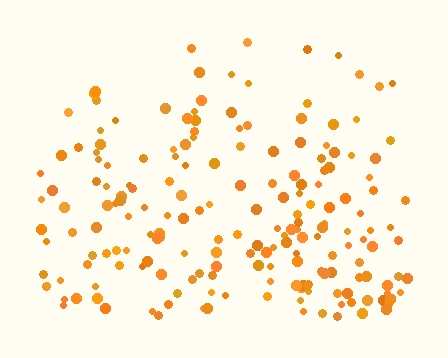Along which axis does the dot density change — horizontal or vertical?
Vertical.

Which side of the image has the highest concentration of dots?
The bottom.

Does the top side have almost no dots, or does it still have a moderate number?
Still a moderate number, just noticeably fewer than the bottom.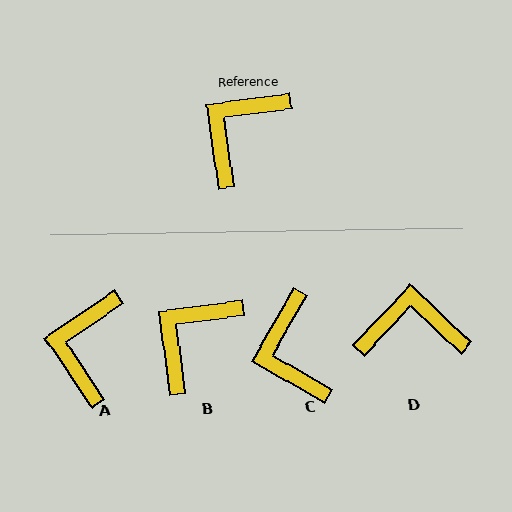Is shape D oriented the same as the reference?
No, it is off by about 51 degrees.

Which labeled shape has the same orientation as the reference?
B.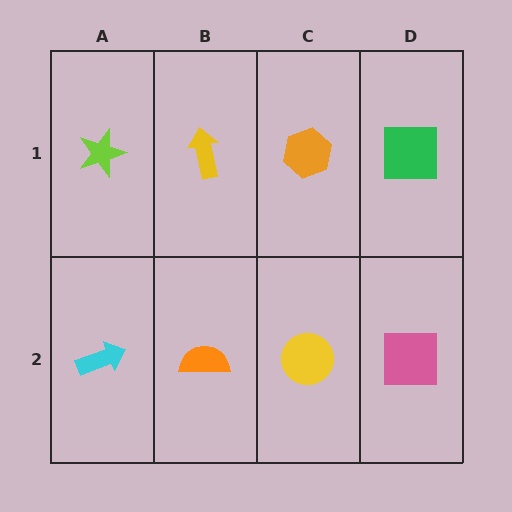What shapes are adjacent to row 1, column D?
A pink square (row 2, column D), an orange hexagon (row 1, column C).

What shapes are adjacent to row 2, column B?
A yellow arrow (row 1, column B), a cyan arrow (row 2, column A), a yellow circle (row 2, column C).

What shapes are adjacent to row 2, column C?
An orange hexagon (row 1, column C), an orange semicircle (row 2, column B), a pink square (row 2, column D).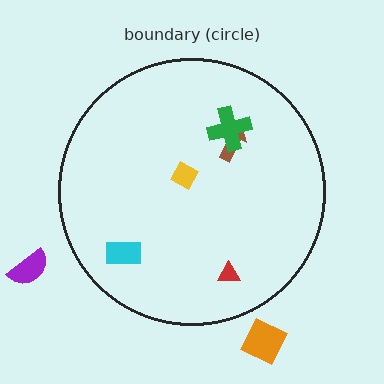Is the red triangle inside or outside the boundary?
Inside.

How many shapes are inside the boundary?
5 inside, 2 outside.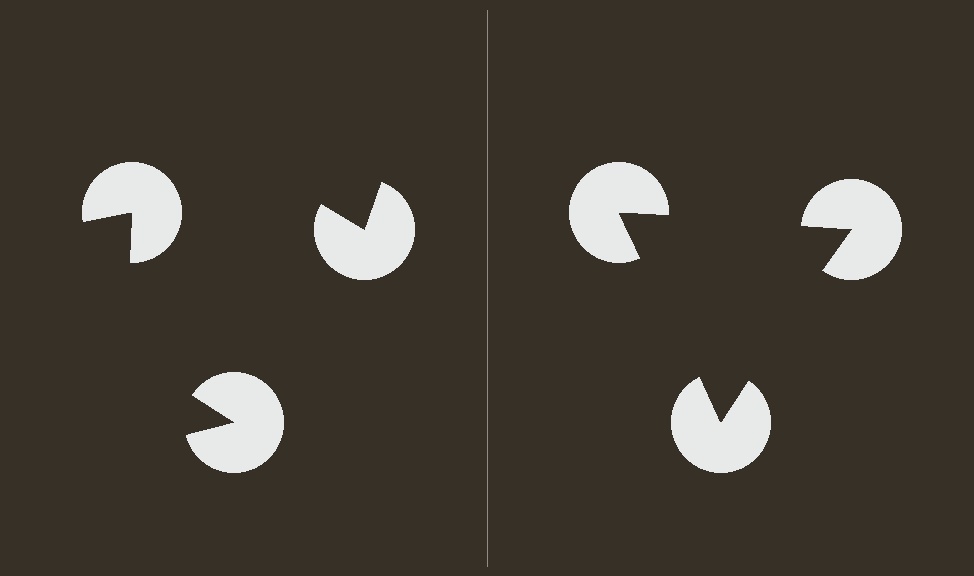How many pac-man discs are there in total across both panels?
6 — 3 on each side.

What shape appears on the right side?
An illusory triangle.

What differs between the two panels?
The pac-man discs are positioned identically on both sides; only the wedge orientations differ. On the right they align to a triangle; on the left they are misaligned.